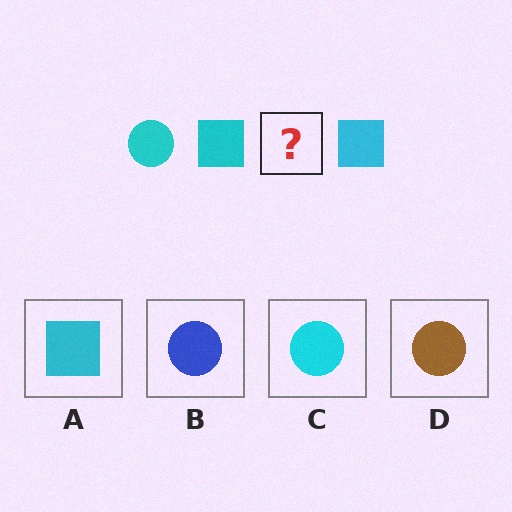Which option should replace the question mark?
Option C.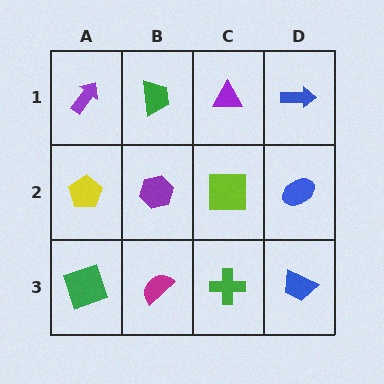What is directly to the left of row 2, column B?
A yellow pentagon.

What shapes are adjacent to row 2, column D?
A blue arrow (row 1, column D), a blue trapezoid (row 3, column D), a lime square (row 2, column C).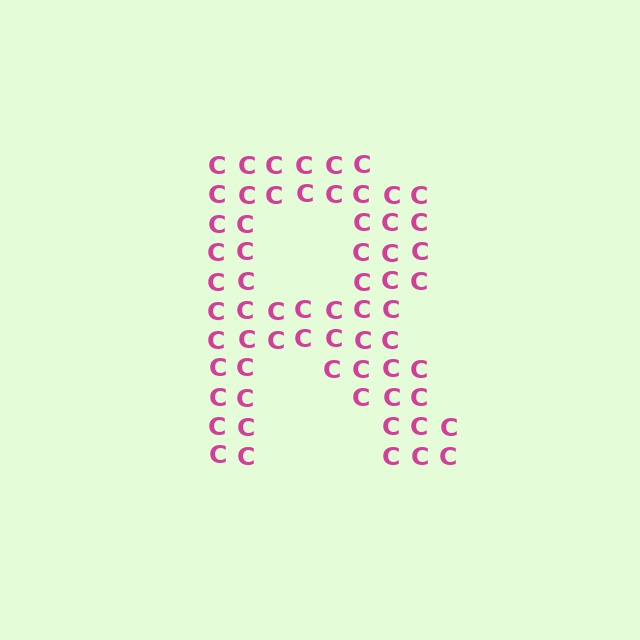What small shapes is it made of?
It is made of small letter C's.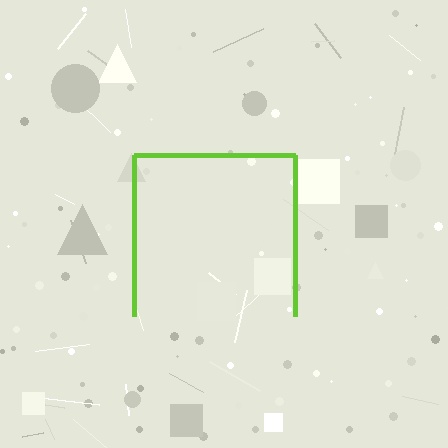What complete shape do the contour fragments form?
The contour fragments form a square.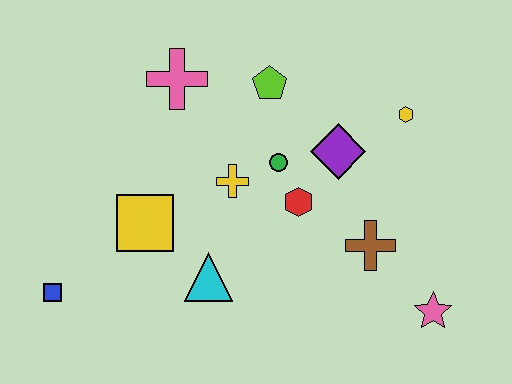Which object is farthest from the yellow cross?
The pink star is farthest from the yellow cross.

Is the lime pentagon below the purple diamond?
No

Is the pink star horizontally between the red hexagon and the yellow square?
No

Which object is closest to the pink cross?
The lime pentagon is closest to the pink cross.